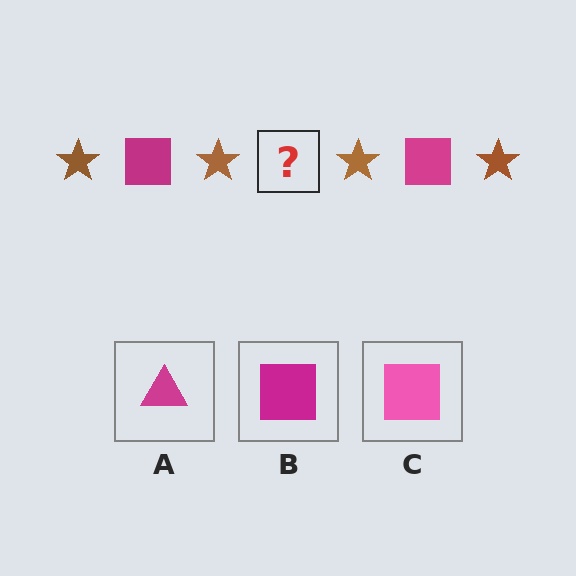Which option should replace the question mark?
Option B.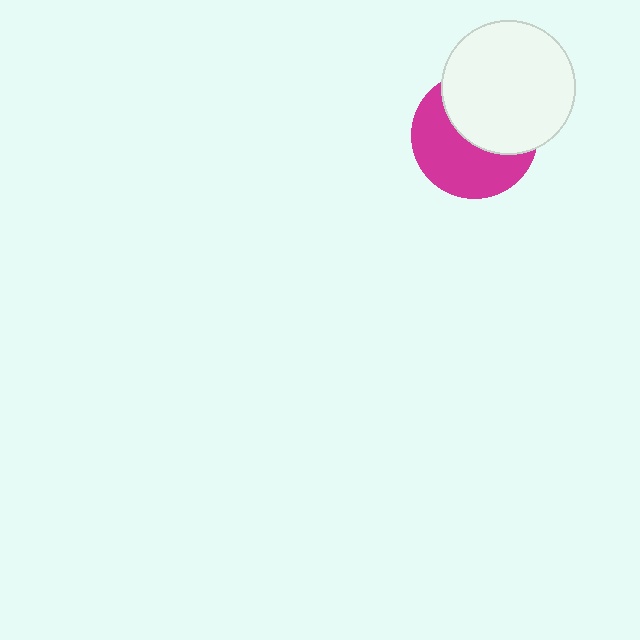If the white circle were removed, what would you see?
You would see the complete magenta circle.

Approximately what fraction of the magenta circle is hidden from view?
Roughly 48% of the magenta circle is hidden behind the white circle.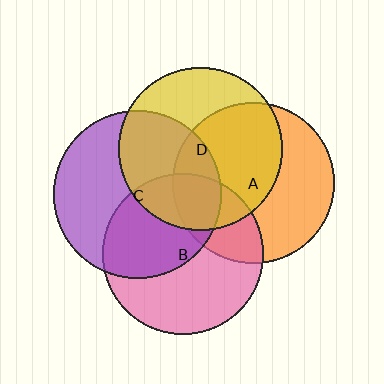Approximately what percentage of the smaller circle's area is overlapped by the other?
Approximately 55%.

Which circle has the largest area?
Circle C (purple).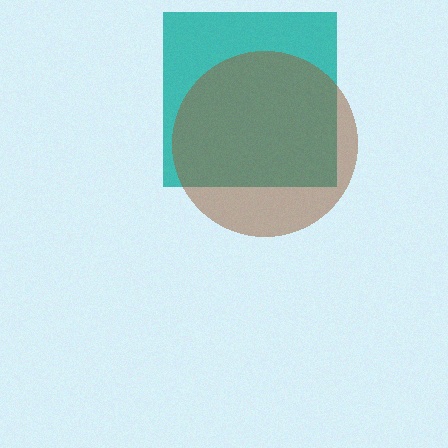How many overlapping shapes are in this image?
There are 2 overlapping shapes in the image.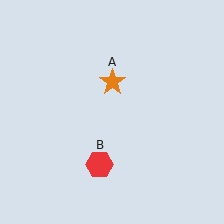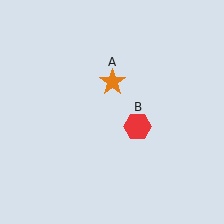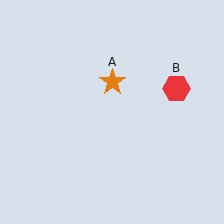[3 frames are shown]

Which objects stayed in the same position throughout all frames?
Orange star (object A) remained stationary.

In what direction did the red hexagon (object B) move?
The red hexagon (object B) moved up and to the right.